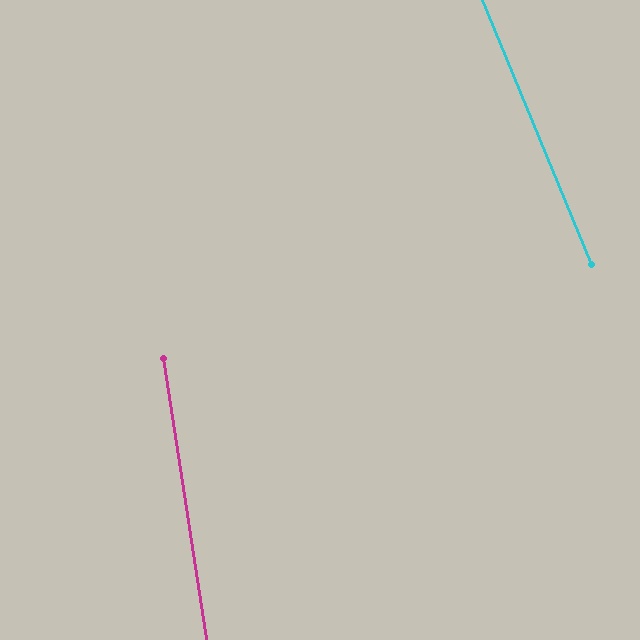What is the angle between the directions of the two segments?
Approximately 14 degrees.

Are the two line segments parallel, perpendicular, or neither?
Neither parallel nor perpendicular — they differ by about 14°.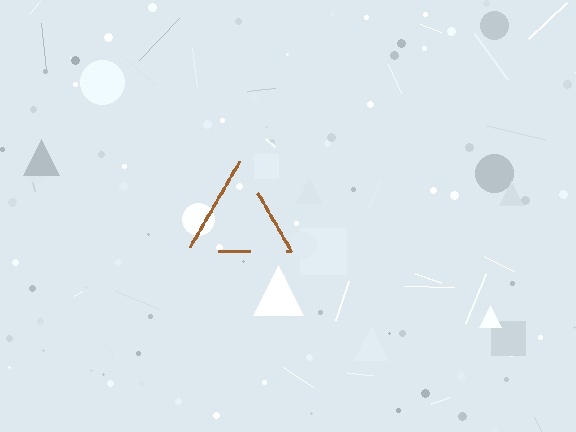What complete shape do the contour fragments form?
The contour fragments form a triangle.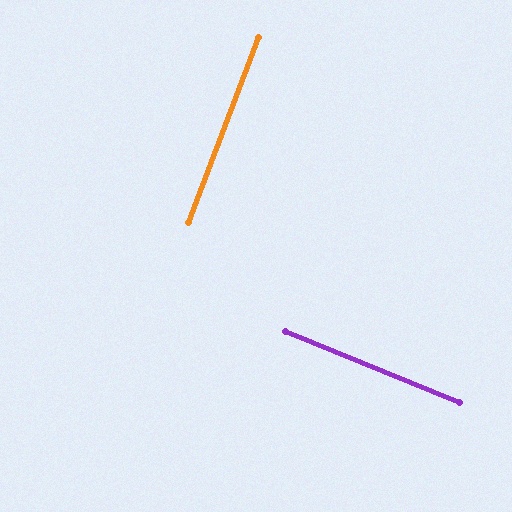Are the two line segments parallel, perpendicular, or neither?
Perpendicular — they meet at approximately 89°.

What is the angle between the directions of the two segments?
Approximately 89 degrees.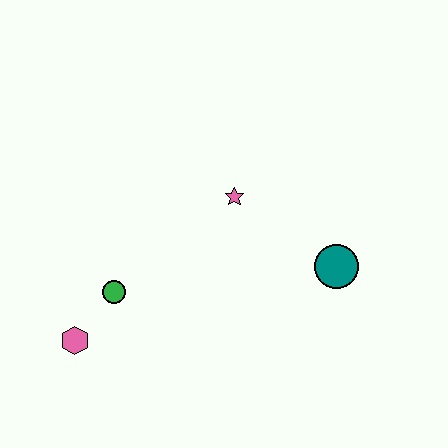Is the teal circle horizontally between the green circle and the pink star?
No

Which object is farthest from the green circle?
The teal circle is farthest from the green circle.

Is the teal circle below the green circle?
No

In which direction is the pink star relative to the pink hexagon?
The pink star is to the right of the pink hexagon.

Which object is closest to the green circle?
The pink hexagon is closest to the green circle.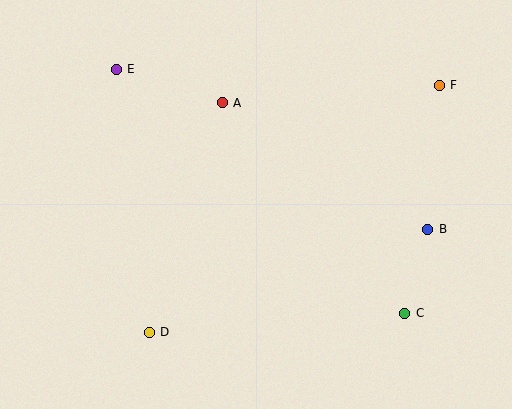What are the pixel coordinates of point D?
Point D is at (149, 332).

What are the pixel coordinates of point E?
Point E is at (116, 69).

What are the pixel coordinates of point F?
Point F is at (439, 85).